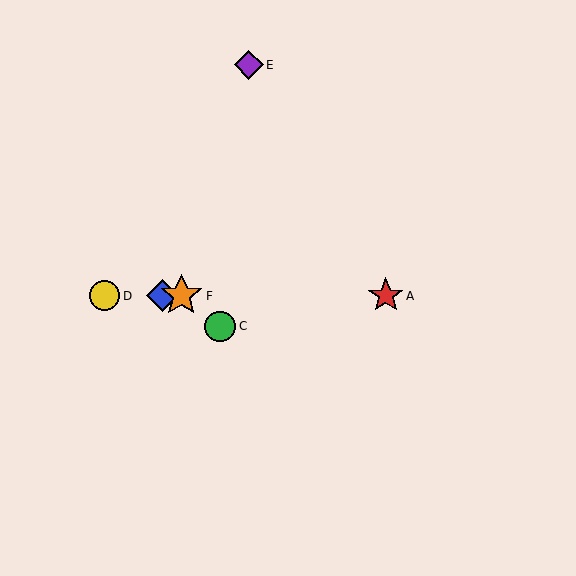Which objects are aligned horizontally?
Objects A, B, D, F are aligned horizontally.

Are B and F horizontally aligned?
Yes, both are at y≈296.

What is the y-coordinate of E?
Object E is at y≈65.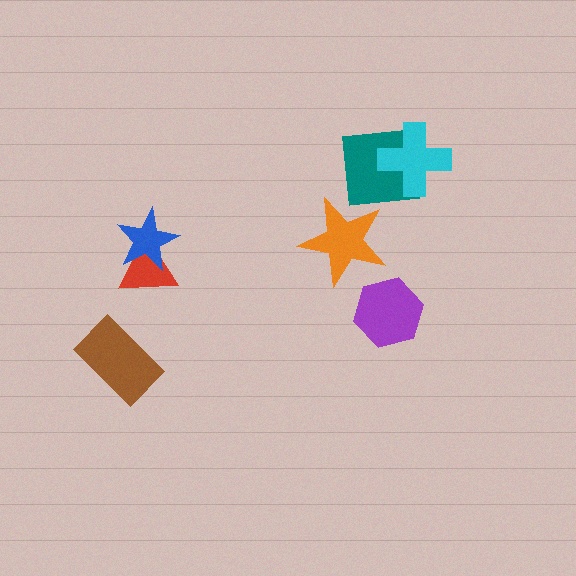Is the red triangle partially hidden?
Yes, it is partially covered by another shape.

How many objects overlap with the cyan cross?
1 object overlaps with the cyan cross.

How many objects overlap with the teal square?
2 objects overlap with the teal square.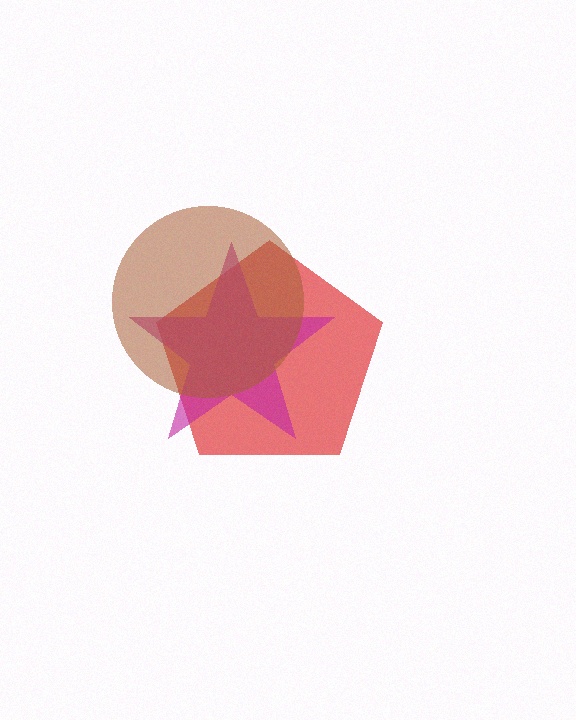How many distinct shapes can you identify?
There are 3 distinct shapes: a red pentagon, a magenta star, a brown circle.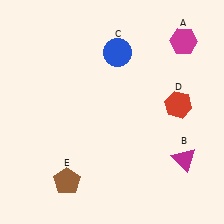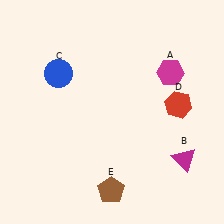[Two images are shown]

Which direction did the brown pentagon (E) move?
The brown pentagon (E) moved right.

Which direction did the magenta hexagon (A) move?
The magenta hexagon (A) moved down.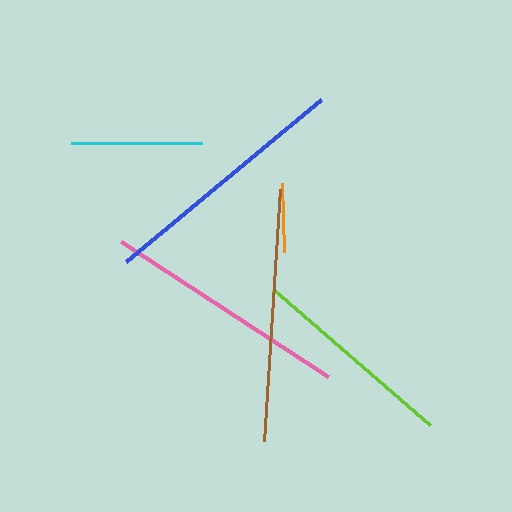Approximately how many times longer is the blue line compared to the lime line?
The blue line is approximately 1.2 times the length of the lime line.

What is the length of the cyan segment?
The cyan segment is approximately 131 pixels long.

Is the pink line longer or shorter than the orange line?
The pink line is longer than the orange line.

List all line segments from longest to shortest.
From longest to shortest: blue, brown, pink, lime, cyan, orange.